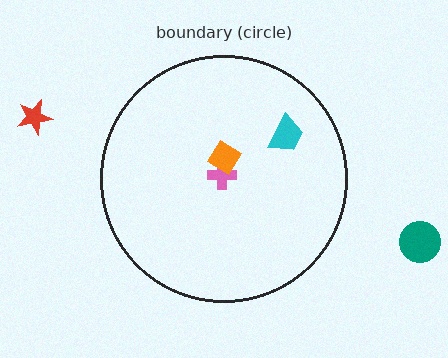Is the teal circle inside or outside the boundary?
Outside.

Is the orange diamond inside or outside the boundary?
Inside.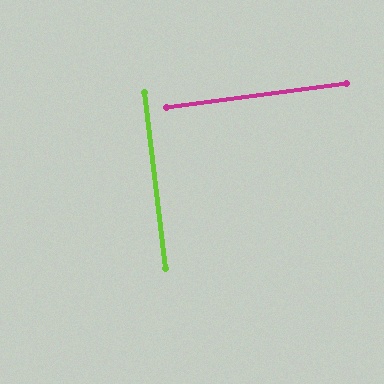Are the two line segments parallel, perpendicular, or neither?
Perpendicular — they meet at approximately 90°.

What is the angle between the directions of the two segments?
Approximately 90 degrees.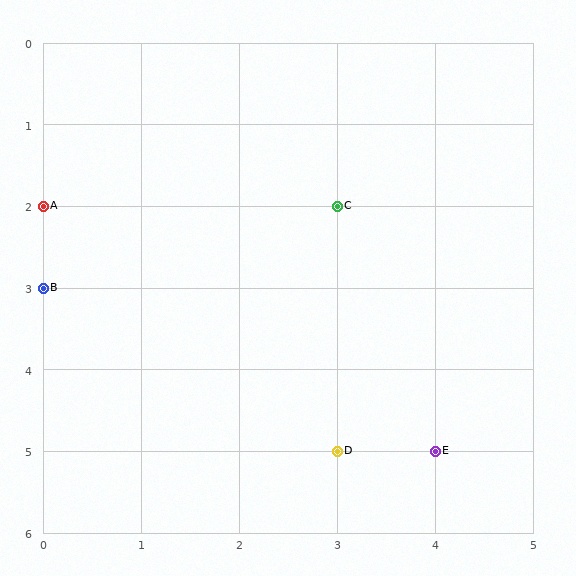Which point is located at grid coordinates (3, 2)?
Point C is at (3, 2).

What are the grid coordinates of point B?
Point B is at grid coordinates (0, 3).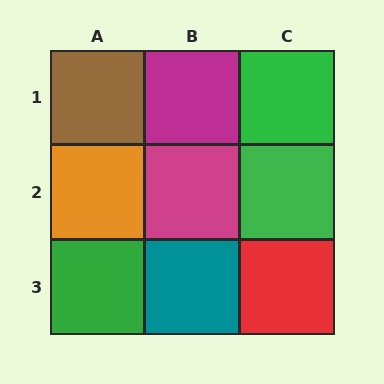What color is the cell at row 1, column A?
Brown.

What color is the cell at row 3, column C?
Red.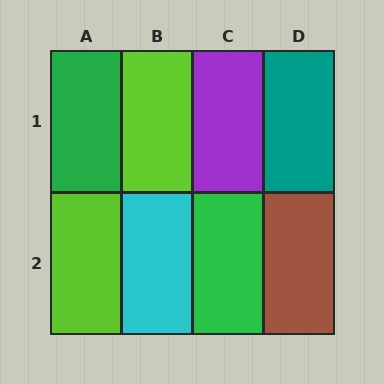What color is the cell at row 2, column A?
Lime.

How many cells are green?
2 cells are green.